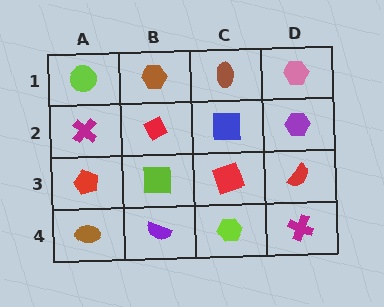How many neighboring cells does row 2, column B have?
4.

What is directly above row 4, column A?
A red pentagon.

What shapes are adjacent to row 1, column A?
A magenta cross (row 2, column A), a brown hexagon (row 1, column B).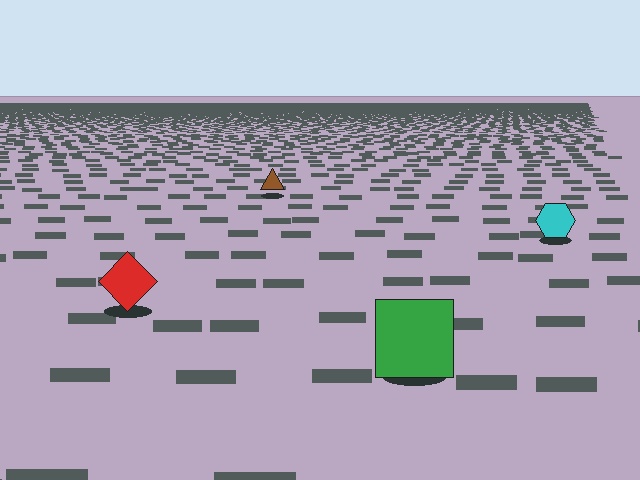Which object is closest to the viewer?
The green square is closest. The texture marks near it are larger and more spread out.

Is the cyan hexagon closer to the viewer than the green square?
No. The green square is closer — you can tell from the texture gradient: the ground texture is coarser near it.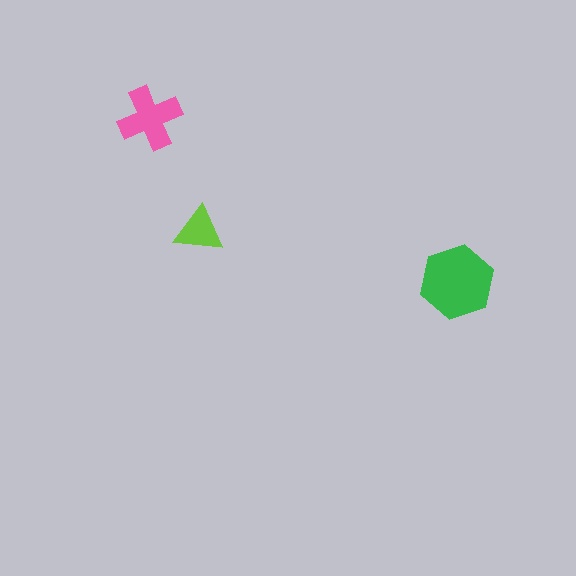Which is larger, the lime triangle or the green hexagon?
The green hexagon.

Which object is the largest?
The green hexagon.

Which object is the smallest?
The lime triangle.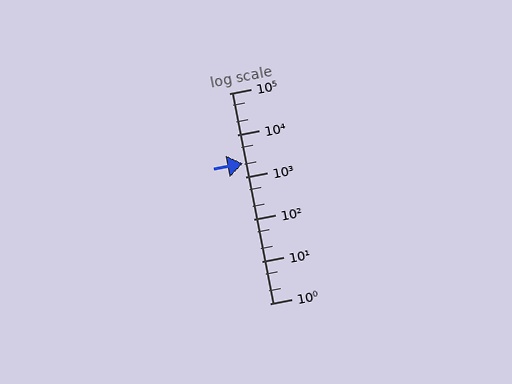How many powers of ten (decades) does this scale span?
The scale spans 5 decades, from 1 to 100000.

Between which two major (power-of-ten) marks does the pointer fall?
The pointer is between 1000 and 10000.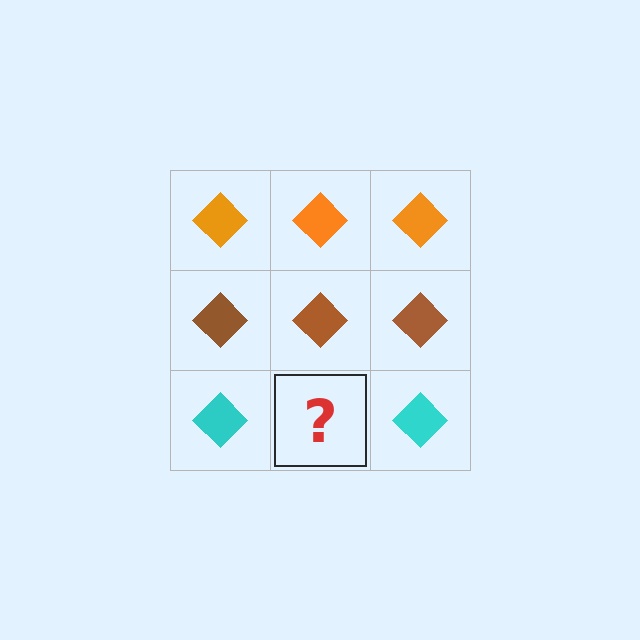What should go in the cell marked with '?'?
The missing cell should contain a cyan diamond.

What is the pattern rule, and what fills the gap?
The rule is that each row has a consistent color. The gap should be filled with a cyan diamond.